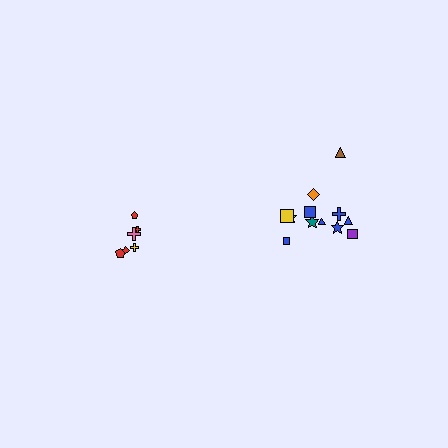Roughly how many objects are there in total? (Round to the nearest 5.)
Roughly 20 objects in total.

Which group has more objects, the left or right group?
The right group.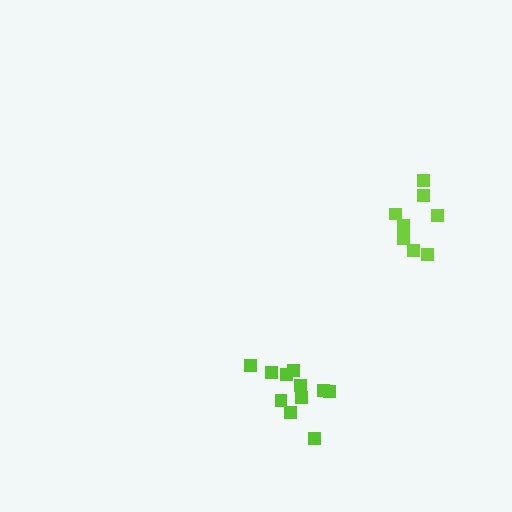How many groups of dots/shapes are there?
There are 2 groups.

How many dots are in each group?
Group 1: 8 dots, Group 2: 11 dots (19 total).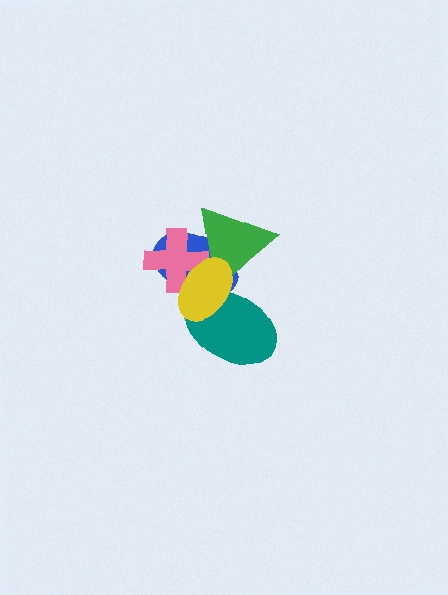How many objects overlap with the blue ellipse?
4 objects overlap with the blue ellipse.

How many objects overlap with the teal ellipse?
3 objects overlap with the teal ellipse.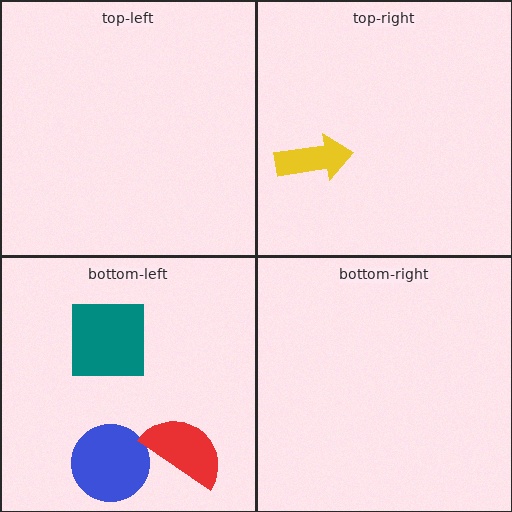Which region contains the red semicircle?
The bottom-left region.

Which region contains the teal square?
The bottom-left region.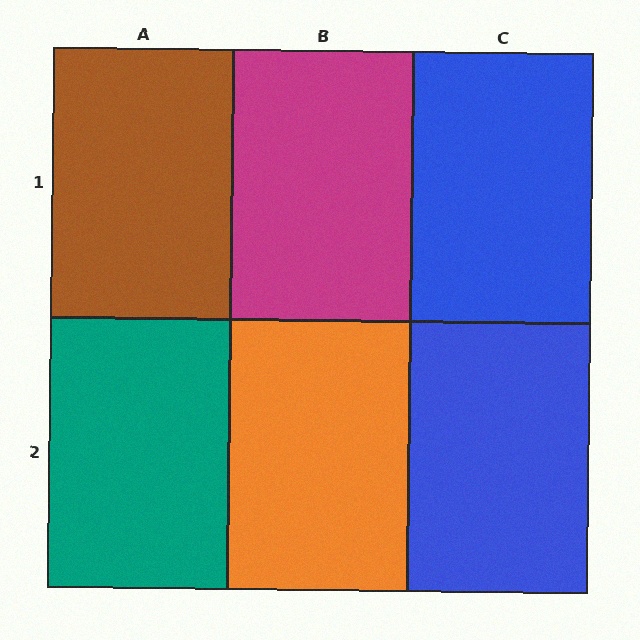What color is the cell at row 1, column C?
Blue.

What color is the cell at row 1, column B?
Magenta.